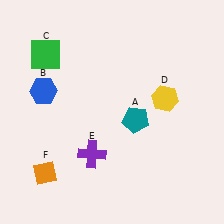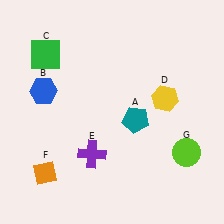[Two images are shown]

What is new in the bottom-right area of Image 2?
A lime circle (G) was added in the bottom-right area of Image 2.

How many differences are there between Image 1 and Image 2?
There is 1 difference between the two images.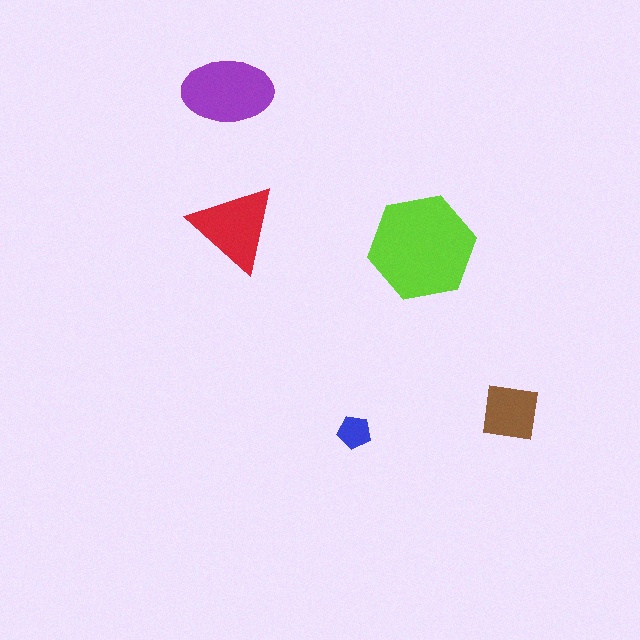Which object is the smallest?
The blue pentagon.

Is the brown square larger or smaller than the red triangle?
Smaller.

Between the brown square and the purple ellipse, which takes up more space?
The purple ellipse.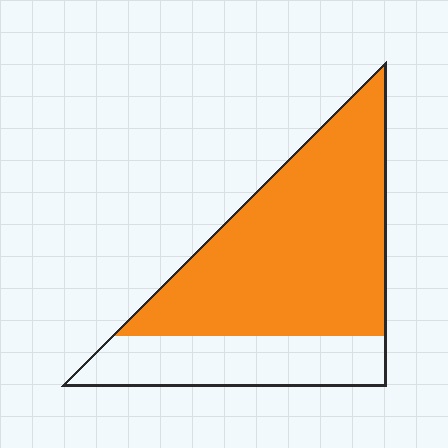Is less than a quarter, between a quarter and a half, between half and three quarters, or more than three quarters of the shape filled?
Between half and three quarters.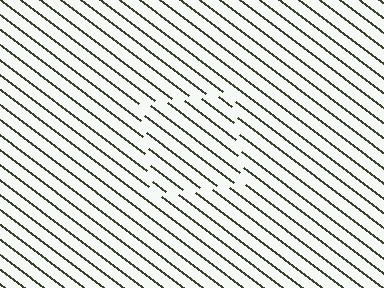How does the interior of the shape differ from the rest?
The interior of the shape contains the same grating, shifted by half a period — the contour is defined by the phase discontinuity where line-ends from the inner and outer gratings abut.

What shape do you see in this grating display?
An illusory square. The interior of the shape contains the same grating, shifted by half a period — the contour is defined by the phase discontinuity where line-ends from the inner and outer gratings abut.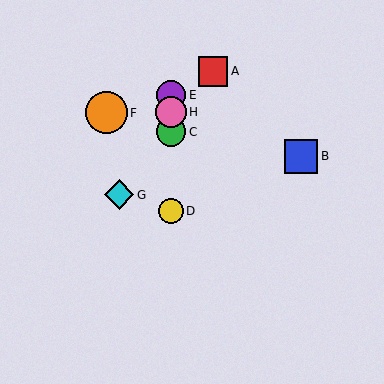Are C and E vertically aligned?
Yes, both are at x≈171.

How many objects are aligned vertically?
4 objects (C, D, E, H) are aligned vertically.